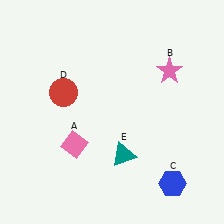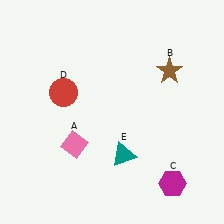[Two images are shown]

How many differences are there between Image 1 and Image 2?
There are 2 differences between the two images.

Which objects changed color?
B changed from pink to brown. C changed from blue to magenta.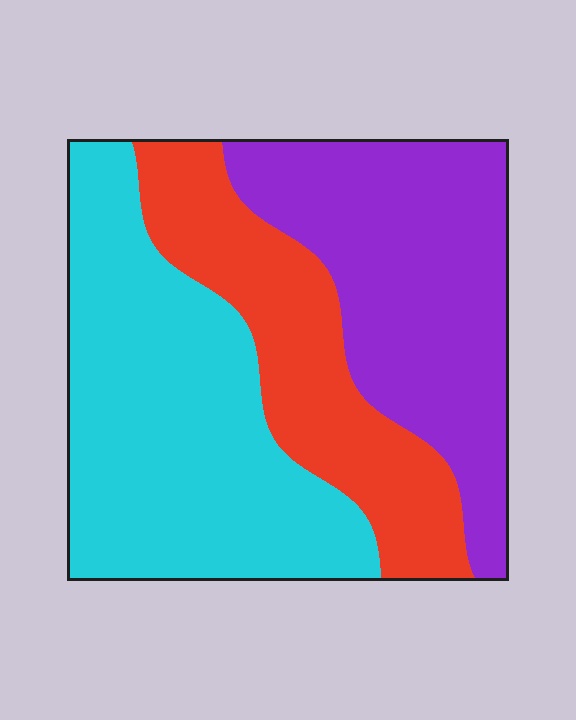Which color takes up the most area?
Cyan, at roughly 40%.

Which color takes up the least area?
Red, at roughly 25%.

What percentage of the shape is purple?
Purple covers roughly 35% of the shape.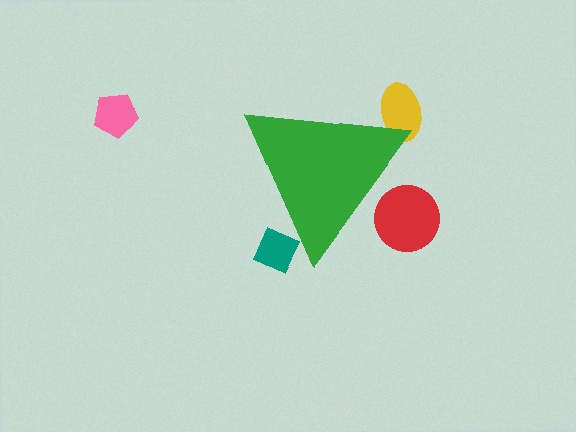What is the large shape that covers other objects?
A green triangle.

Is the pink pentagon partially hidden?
No, the pink pentagon is fully visible.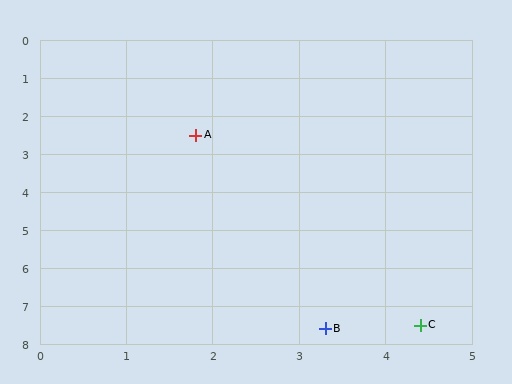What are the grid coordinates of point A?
Point A is at approximately (1.8, 2.5).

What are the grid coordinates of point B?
Point B is at approximately (3.3, 7.6).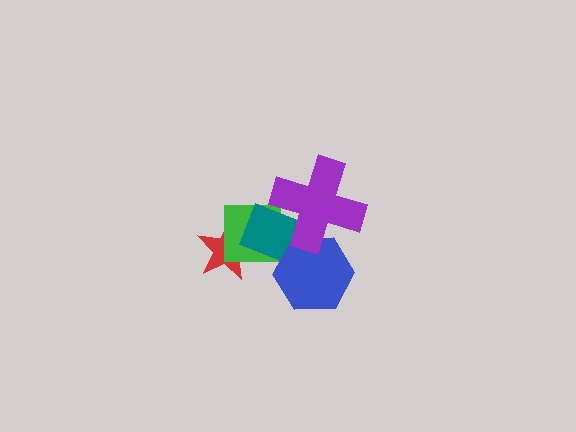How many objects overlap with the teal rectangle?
4 objects overlap with the teal rectangle.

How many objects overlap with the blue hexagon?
2 objects overlap with the blue hexagon.